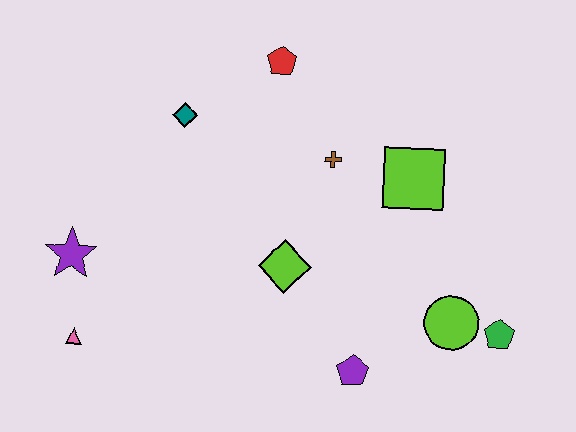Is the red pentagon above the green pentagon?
Yes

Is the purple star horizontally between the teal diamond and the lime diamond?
No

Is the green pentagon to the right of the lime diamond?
Yes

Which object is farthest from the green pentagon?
The purple star is farthest from the green pentagon.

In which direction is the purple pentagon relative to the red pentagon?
The purple pentagon is below the red pentagon.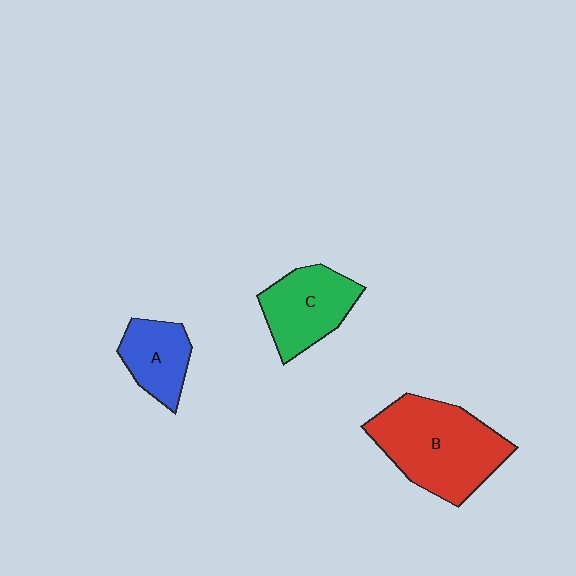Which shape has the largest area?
Shape B (red).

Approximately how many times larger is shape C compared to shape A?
Approximately 1.3 times.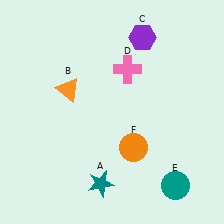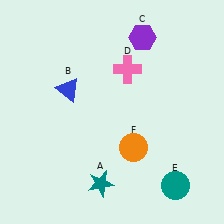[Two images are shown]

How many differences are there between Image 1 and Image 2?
There is 1 difference between the two images.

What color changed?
The triangle (B) changed from orange in Image 1 to blue in Image 2.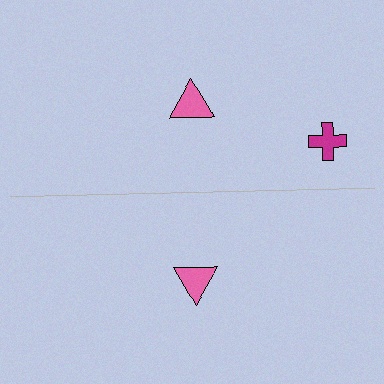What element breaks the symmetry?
A magenta cross is missing from the bottom side.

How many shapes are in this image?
There are 3 shapes in this image.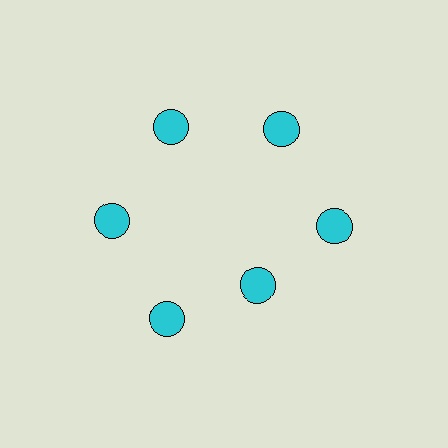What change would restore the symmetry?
The symmetry would be restored by moving it outward, back onto the ring so that all 6 circles sit at equal angles and equal distance from the center.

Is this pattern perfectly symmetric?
No. The 6 cyan circles are arranged in a ring, but one element near the 5 o'clock position is pulled inward toward the center, breaking the 6-fold rotational symmetry.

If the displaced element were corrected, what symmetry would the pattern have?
It would have 6-fold rotational symmetry — the pattern would map onto itself every 60 degrees.